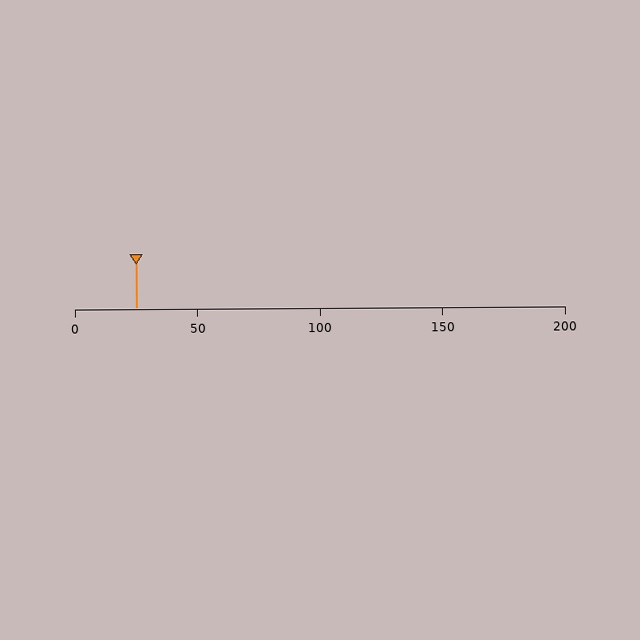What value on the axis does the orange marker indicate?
The marker indicates approximately 25.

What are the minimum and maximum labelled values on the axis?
The axis runs from 0 to 200.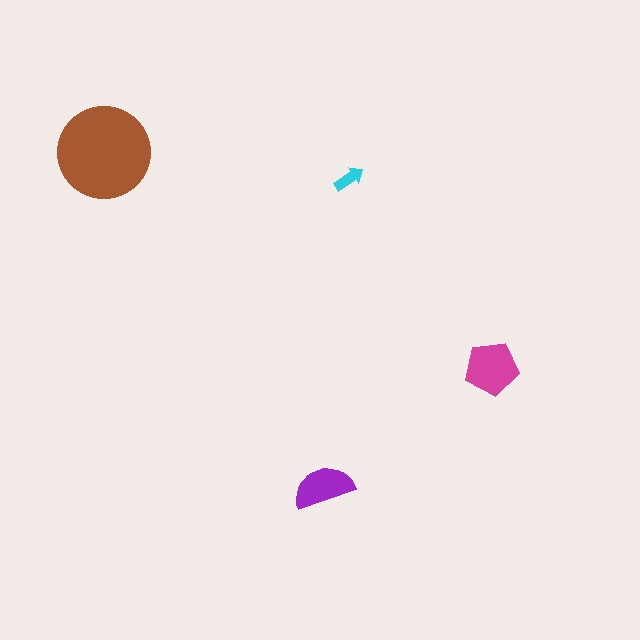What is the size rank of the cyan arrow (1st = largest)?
4th.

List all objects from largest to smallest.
The brown circle, the magenta pentagon, the purple semicircle, the cyan arrow.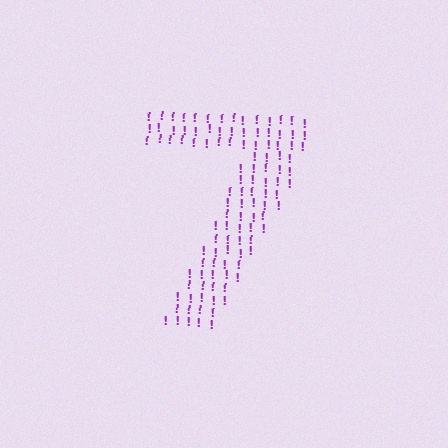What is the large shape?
The large shape is the digit 7.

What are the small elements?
The small elements are exclamation marks.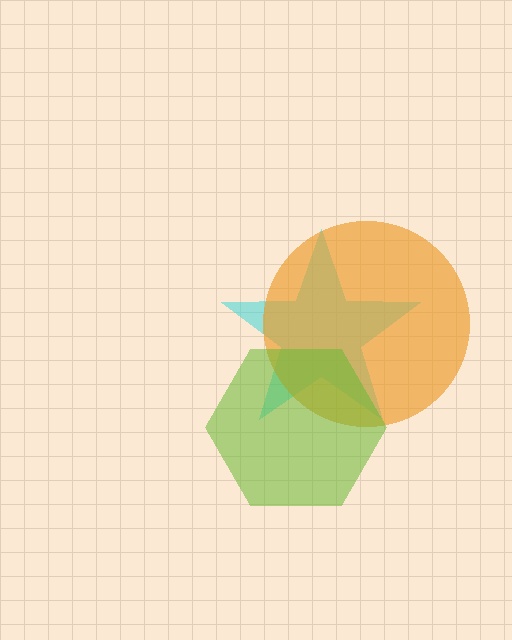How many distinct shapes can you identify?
There are 3 distinct shapes: a cyan star, an orange circle, a lime hexagon.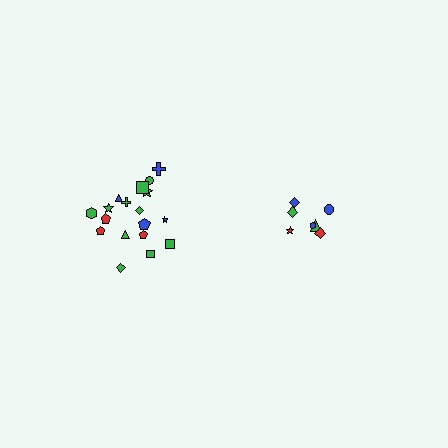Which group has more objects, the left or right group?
The left group.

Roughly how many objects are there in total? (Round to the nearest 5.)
Roughly 25 objects in total.